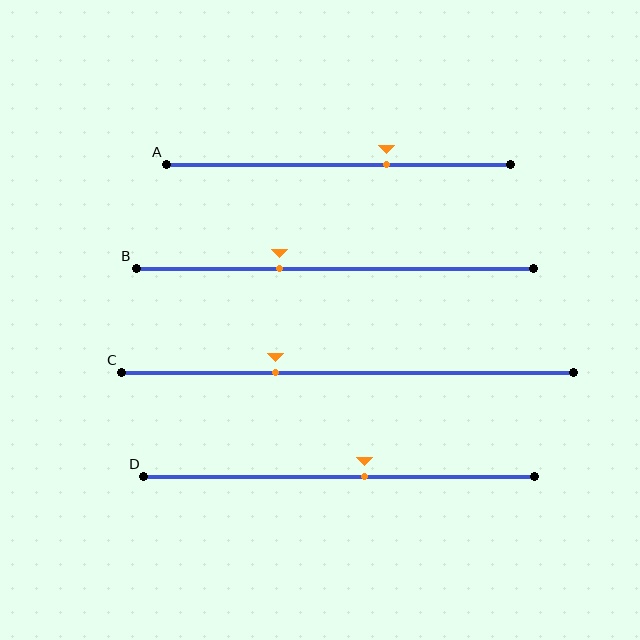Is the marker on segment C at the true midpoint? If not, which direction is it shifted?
No, the marker on segment C is shifted to the left by about 16% of the segment length.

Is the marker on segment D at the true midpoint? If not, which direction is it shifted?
No, the marker on segment D is shifted to the right by about 7% of the segment length.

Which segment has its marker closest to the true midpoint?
Segment D has its marker closest to the true midpoint.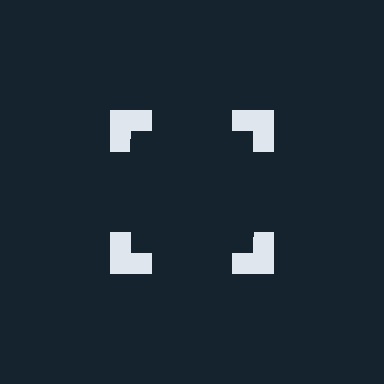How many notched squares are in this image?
There are 4 — one at each vertex of the illusory square.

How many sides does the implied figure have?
4 sides.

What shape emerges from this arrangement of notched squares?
An illusory square — its edges are inferred from the aligned wedge cuts in the notched squares, not physically drawn.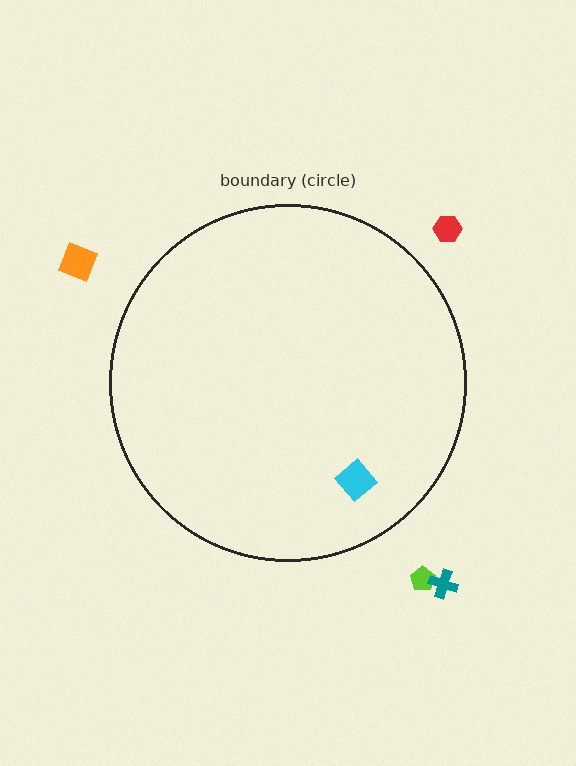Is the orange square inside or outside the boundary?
Outside.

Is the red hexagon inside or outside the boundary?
Outside.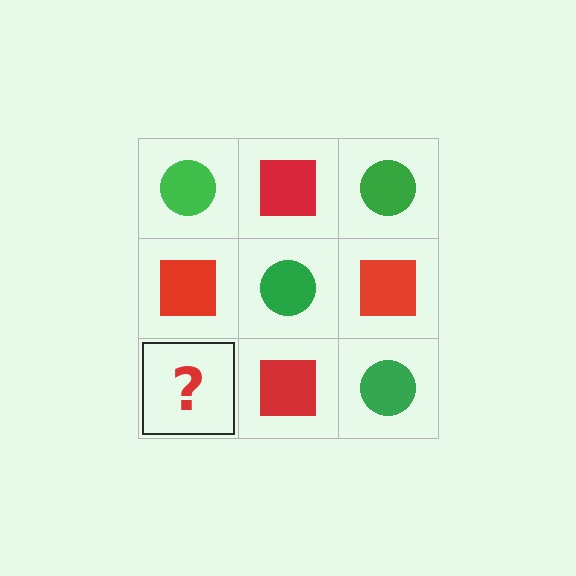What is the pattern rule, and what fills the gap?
The rule is that it alternates green circle and red square in a checkerboard pattern. The gap should be filled with a green circle.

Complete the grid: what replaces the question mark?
The question mark should be replaced with a green circle.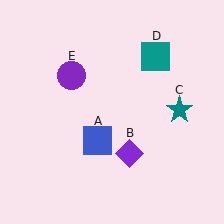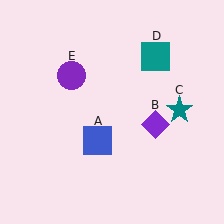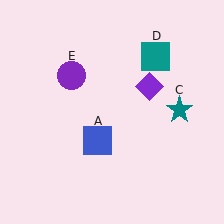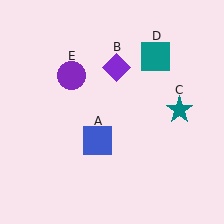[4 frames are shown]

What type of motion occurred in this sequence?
The purple diamond (object B) rotated counterclockwise around the center of the scene.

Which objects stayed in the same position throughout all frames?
Blue square (object A) and teal star (object C) and teal square (object D) and purple circle (object E) remained stationary.